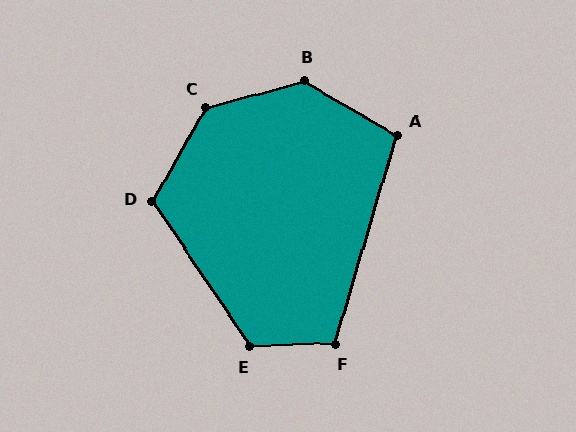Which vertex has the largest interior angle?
B, at approximately 135 degrees.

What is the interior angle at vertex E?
Approximately 122 degrees (obtuse).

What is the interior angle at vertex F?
Approximately 109 degrees (obtuse).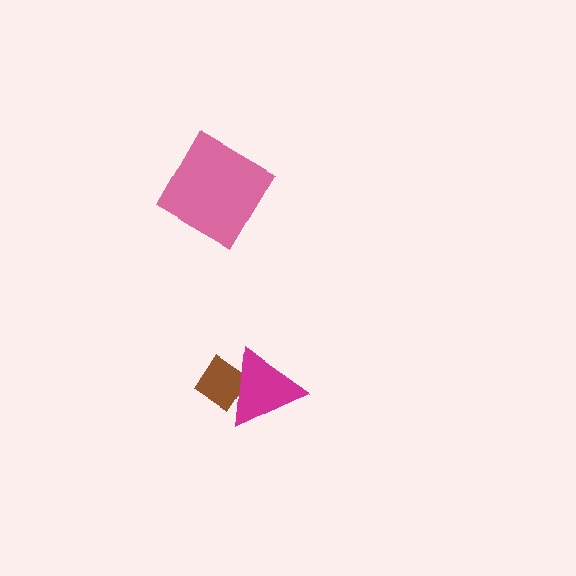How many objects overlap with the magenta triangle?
1 object overlaps with the magenta triangle.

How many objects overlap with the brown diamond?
1 object overlaps with the brown diamond.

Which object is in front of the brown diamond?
The magenta triangle is in front of the brown diamond.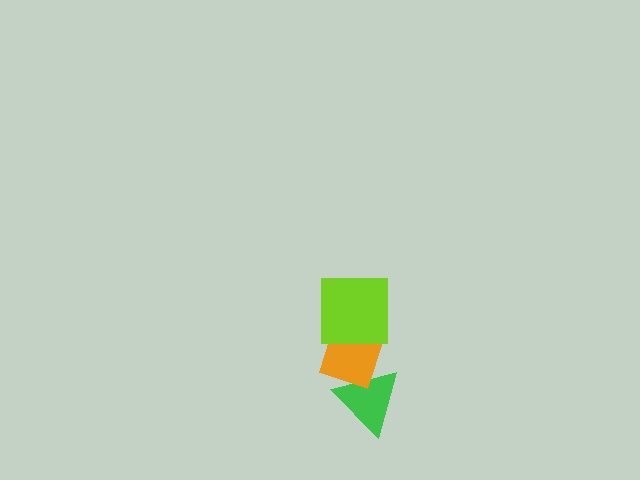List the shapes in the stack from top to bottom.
From top to bottom: the lime square, the orange diamond, the green triangle.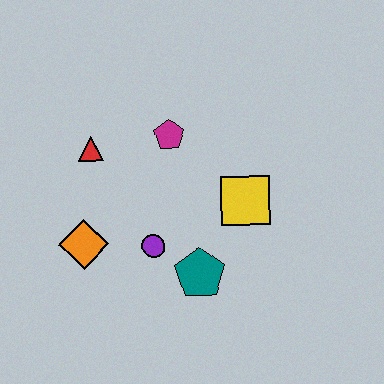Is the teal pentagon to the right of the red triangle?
Yes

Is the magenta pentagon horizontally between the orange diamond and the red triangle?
No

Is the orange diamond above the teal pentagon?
Yes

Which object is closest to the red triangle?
The magenta pentagon is closest to the red triangle.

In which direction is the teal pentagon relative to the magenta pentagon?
The teal pentagon is below the magenta pentagon.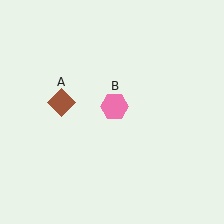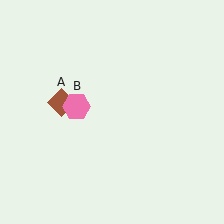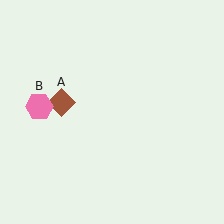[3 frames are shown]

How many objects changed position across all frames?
1 object changed position: pink hexagon (object B).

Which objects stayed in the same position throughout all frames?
Brown diamond (object A) remained stationary.